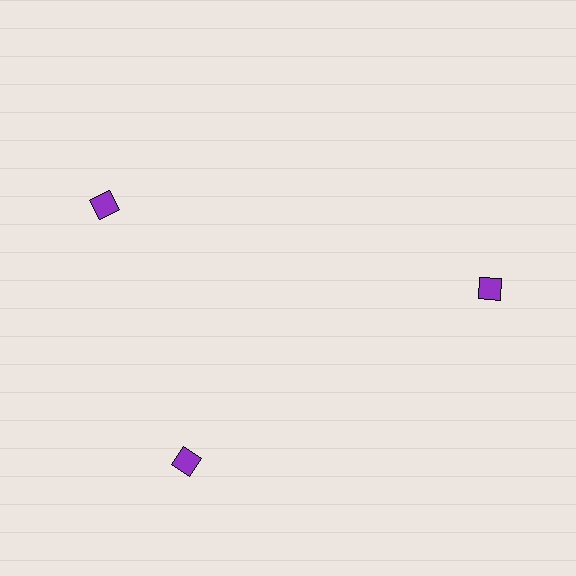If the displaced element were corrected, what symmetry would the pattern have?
It would have 3-fold rotational symmetry — the pattern would map onto itself every 120 degrees.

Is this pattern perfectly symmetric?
No. The 3 purple diamonds are arranged in a ring, but one element near the 11 o'clock position is rotated out of alignment along the ring, breaking the 3-fold rotational symmetry.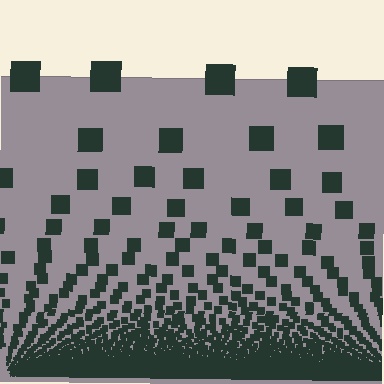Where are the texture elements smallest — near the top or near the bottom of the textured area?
Near the bottom.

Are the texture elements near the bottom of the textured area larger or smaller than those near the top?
Smaller. The gradient is inverted — elements near the bottom are smaller and denser.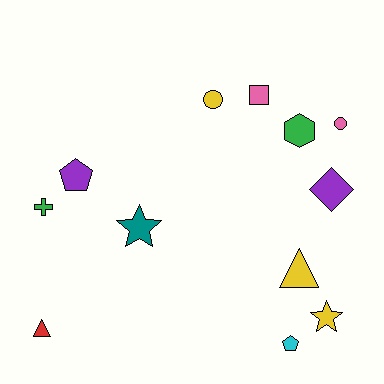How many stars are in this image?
There are 2 stars.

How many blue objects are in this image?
There are no blue objects.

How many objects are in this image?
There are 12 objects.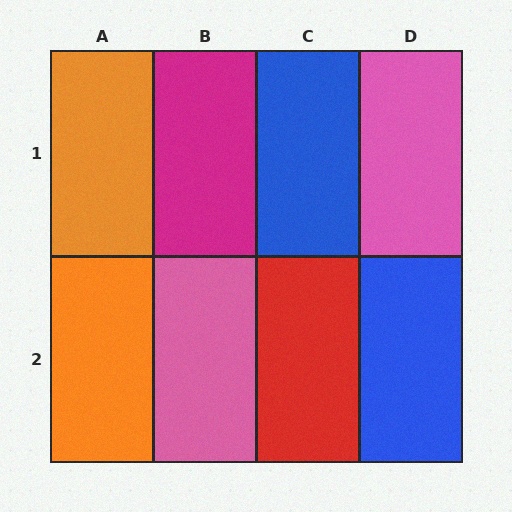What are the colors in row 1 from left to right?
Orange, magenta, blue, pink.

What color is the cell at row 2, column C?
Red.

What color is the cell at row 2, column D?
Blue.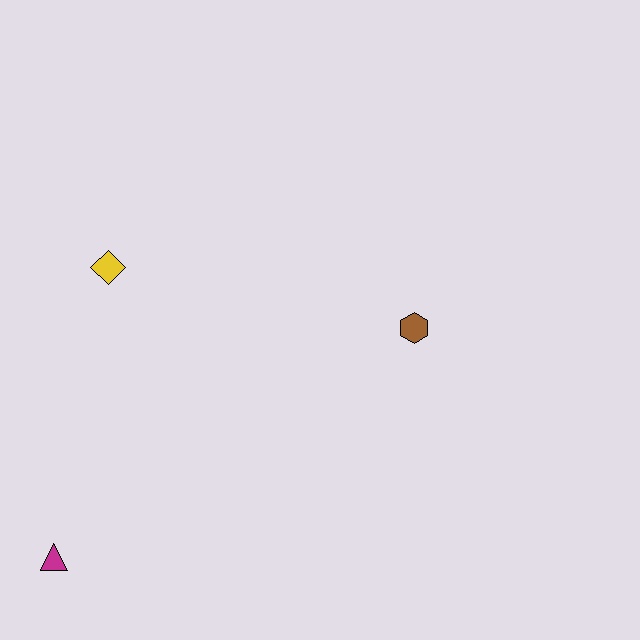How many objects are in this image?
There are 3 objects.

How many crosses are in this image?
There are no crosses.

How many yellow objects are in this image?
There is 1 yellow object.